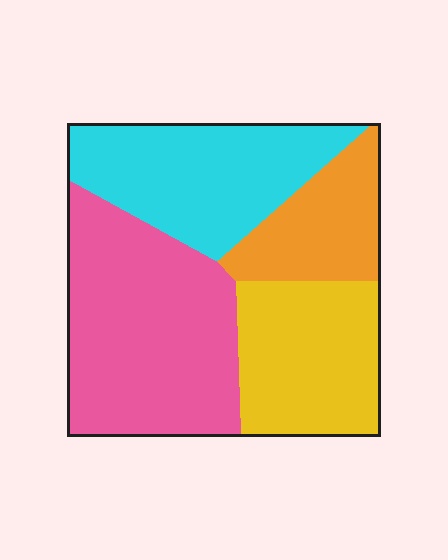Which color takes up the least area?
Orange, at roughly 15%.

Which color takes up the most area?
Pink, at roughly 35%.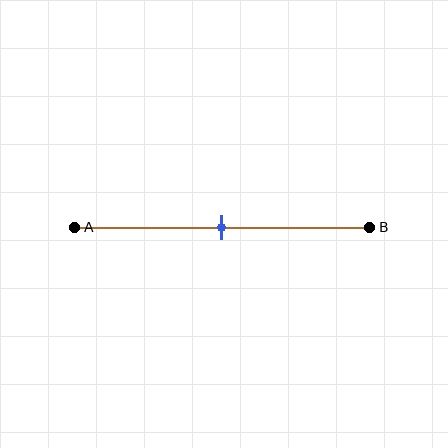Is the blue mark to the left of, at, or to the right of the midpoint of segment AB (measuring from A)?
The blue mark is approximately at the midpoint of segment AB.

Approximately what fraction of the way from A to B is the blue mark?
The blue mark is approximately 50% of the way from A to B.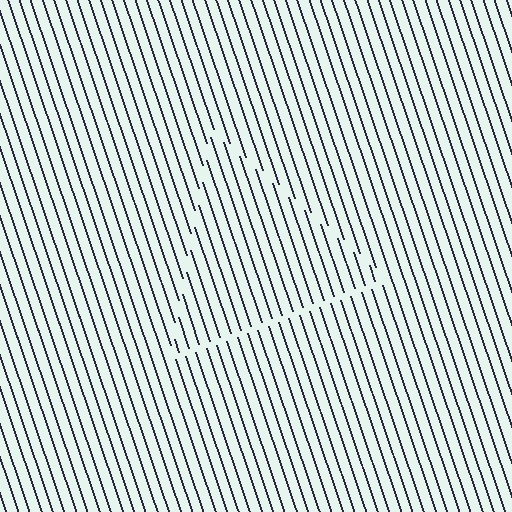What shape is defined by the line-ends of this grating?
An illusory triangle. The interior of the shape contains the same grating, shifted by half a period — the contour is defined by the phase discontinuity where line-ends from the inner and outer gratings abut.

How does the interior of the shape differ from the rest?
The interior of the shape contains the same grating, shifted by half a period — the contour is defined by the phase discontinuity where line-ends from the inner and outer gratings abut.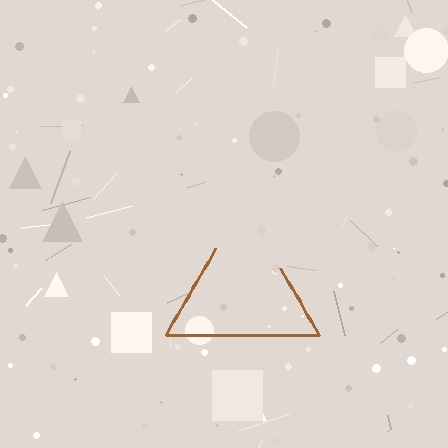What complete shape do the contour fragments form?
The contour fragments form a triangle.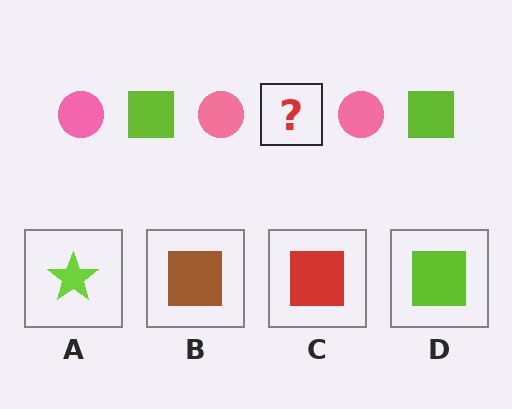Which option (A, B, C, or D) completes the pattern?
D.